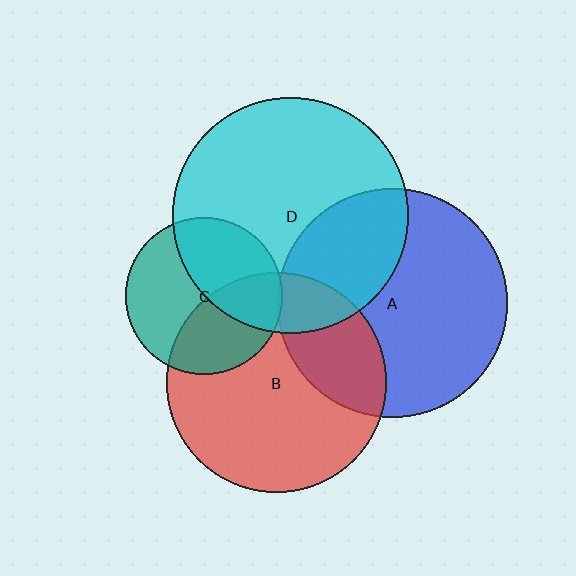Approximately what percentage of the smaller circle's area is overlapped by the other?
Approximately 30%.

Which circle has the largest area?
Circle D (cyan).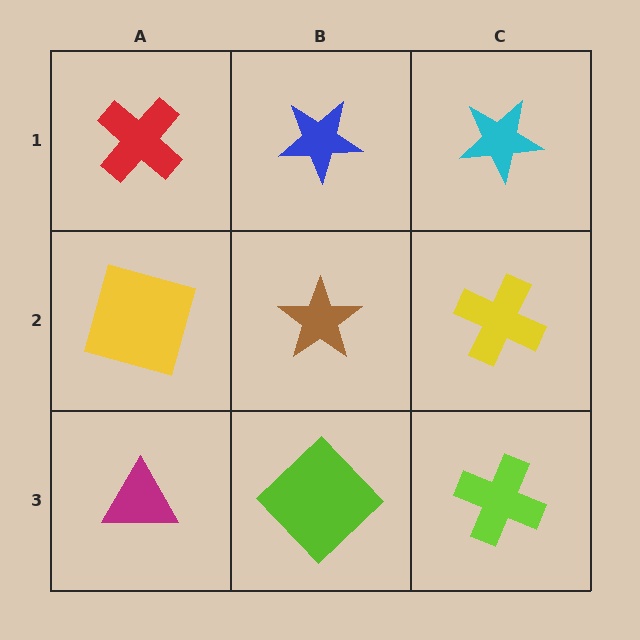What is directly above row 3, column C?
A yellow cross.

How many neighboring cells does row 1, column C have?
2.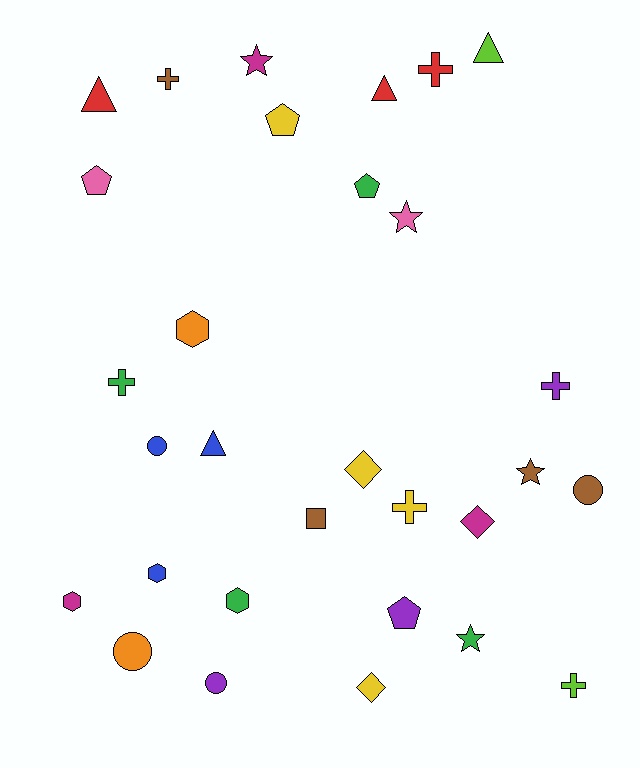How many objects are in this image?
There are 30 objects.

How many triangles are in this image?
There are 4 triangles.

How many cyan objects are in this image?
There are no cyan objects.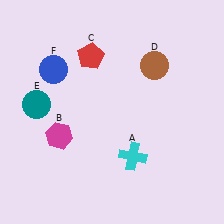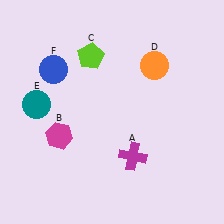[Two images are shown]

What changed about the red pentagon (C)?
In Image 1, C is red. In Image 2, it changed to lime.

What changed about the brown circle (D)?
In Image 1, D is brown. In Image 2, it changed to orange.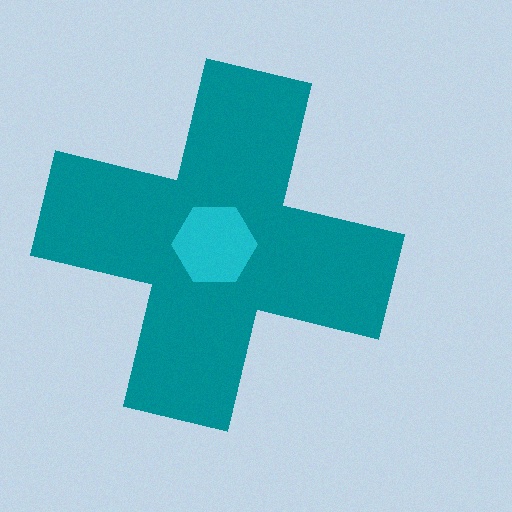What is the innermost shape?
The cyan hexagon.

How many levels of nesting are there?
2.